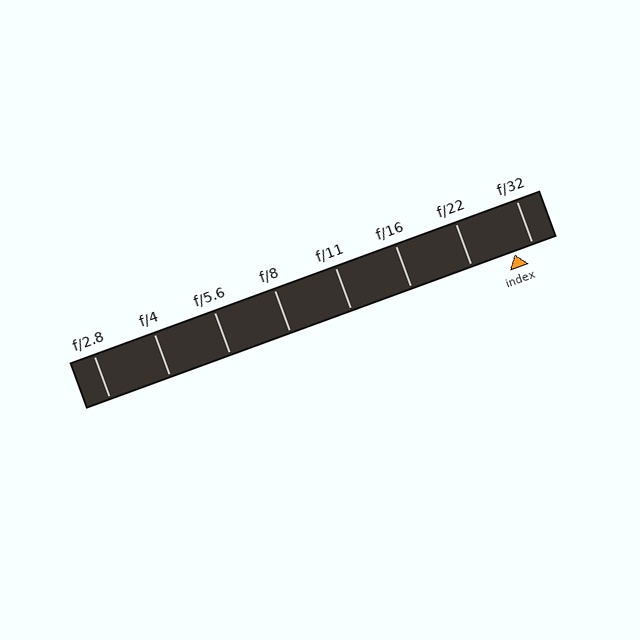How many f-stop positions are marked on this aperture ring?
There are 8 f-stop positions marked.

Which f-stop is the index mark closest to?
The index mark is closest to f/32.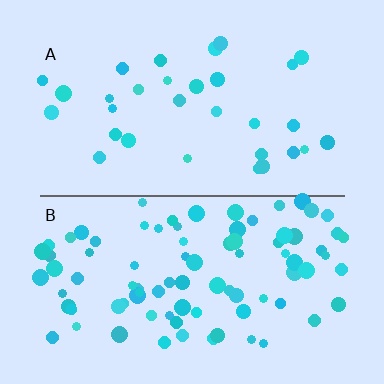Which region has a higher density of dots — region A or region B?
B (the bottom).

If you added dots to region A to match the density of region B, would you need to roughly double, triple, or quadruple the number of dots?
Approximately triple.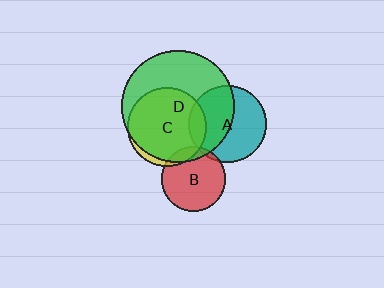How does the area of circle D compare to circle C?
Approximately 2.0 times.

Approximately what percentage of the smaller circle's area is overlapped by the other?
Approximately 15%.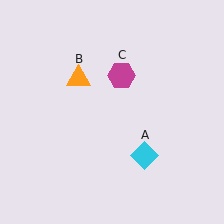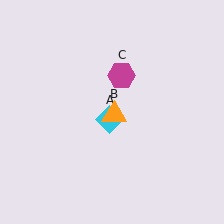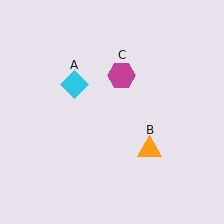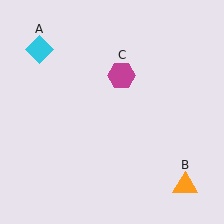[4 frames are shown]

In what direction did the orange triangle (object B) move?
The orange triangle (object B) moved down and to the right.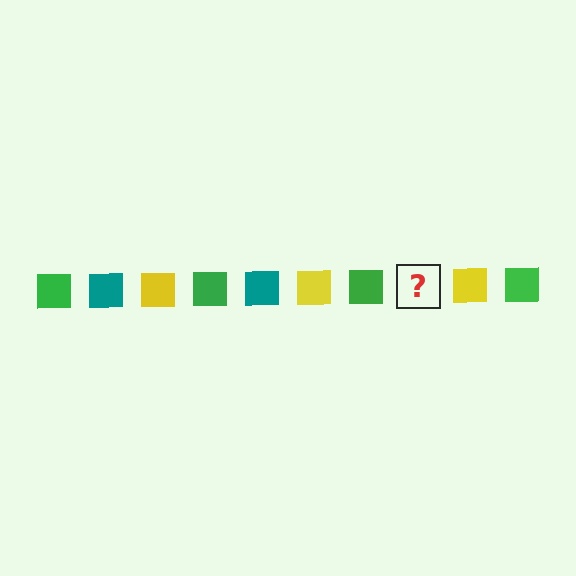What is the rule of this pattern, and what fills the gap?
The rule is that the pattern cycles through green, teal, yellow squares. The gap should be filled with a teal square.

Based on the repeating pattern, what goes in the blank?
The blank should be a teal square.